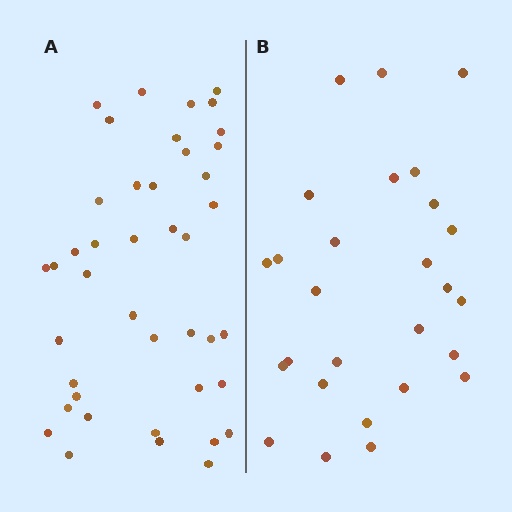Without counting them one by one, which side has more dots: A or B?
Region A (the left region) has more dots.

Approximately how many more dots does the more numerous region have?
Region A has approximately 15 more dots than region B.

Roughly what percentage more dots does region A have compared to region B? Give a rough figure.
About 55% more.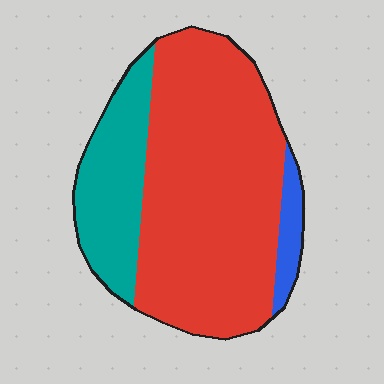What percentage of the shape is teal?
Teal covers about 25% of the shape.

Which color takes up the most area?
Red, at roughly 70%.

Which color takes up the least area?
Blue, at roughly 5%.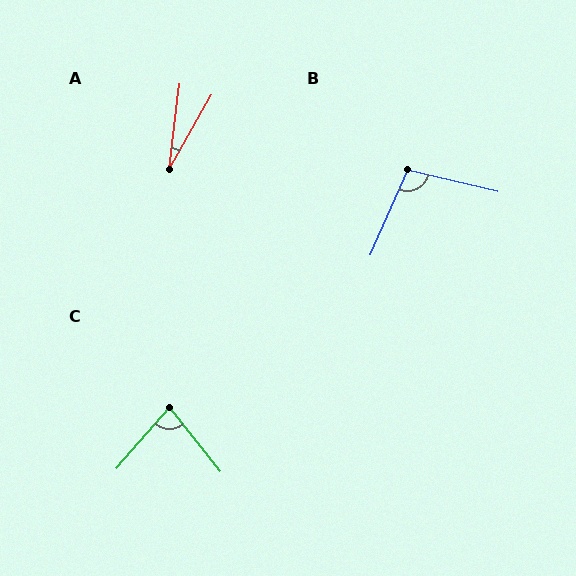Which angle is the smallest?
A, at approximately 23 degrees.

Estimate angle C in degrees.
Approximately 80 degrees.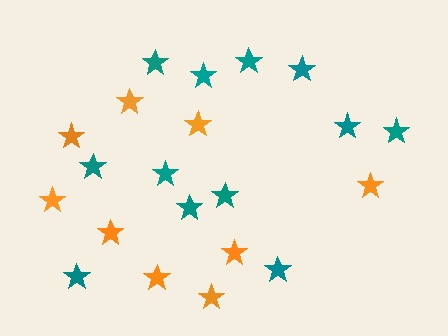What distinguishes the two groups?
There are 2 groups: one group of orange stars (9) and one group of teal stars (12).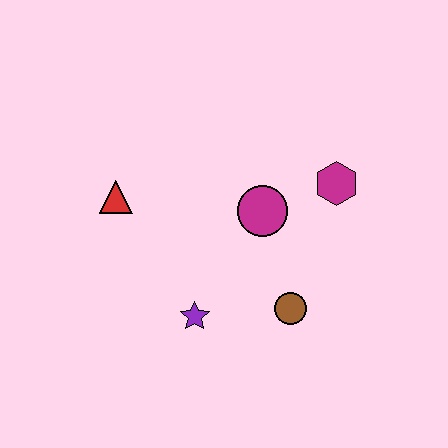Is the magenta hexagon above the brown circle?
Yes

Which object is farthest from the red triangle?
The magenta hexagon is farthest from the red triangle.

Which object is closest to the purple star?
The brown circle is closest to the purple star.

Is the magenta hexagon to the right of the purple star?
Yes